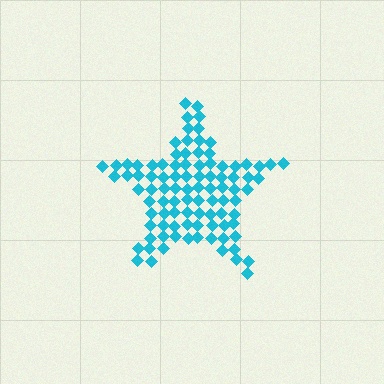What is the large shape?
The large shape is a star.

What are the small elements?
The small elements are diamonds.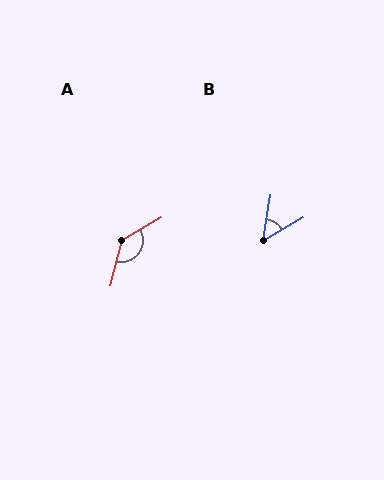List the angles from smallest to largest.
B (51°), A (134°).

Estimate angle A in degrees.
Approximately 134 degrees.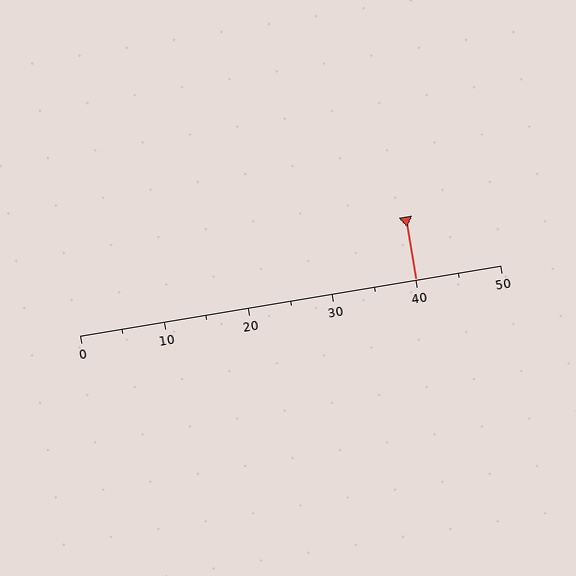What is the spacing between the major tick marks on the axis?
The major ticks are spaced 10 apart.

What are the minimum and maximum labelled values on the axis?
The axis runs from 0 to 50.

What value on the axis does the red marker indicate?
The marker indicates approximately 40.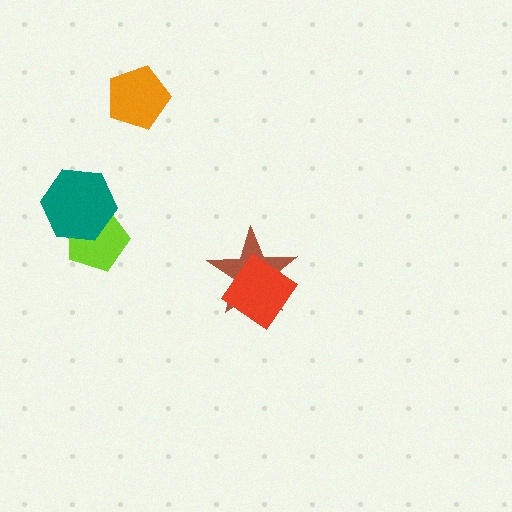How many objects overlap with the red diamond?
1 object overlaps with the red diamond.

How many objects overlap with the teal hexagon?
1 object overlaps with the teal hexagon.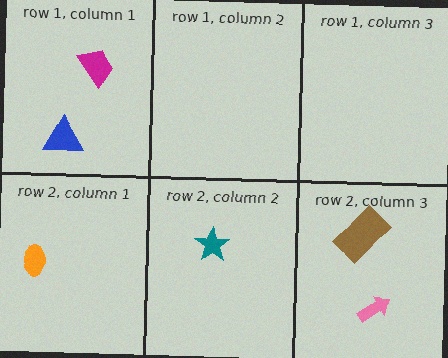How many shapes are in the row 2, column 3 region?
2.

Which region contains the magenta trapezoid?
The row 1, column 1 region.